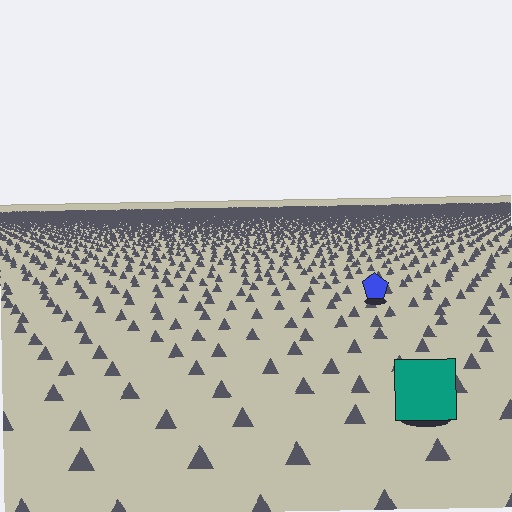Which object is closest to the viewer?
The teal square is closest. The texture marks near it are larger and more spread out.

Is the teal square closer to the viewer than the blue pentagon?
Yes. The teal square is closer — you can tell from the texture gradient: the ground texture is coarser near it.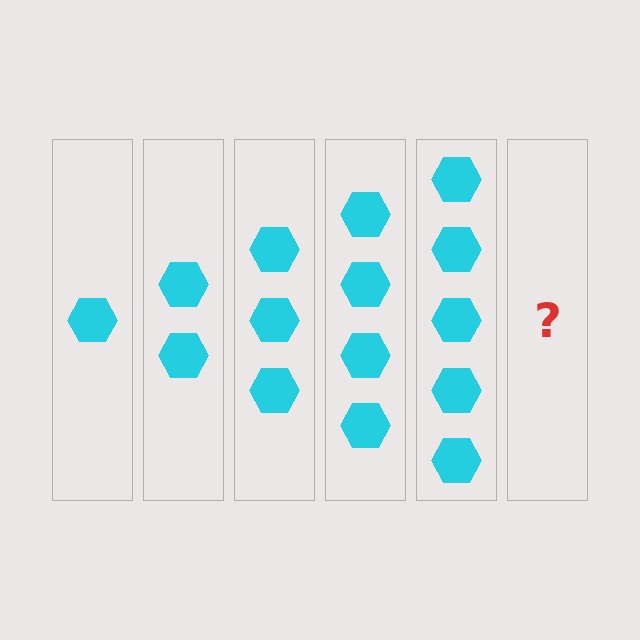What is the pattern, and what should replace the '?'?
The pattern is that each step adds one more hexagon. The '?' should be 6 hexagons.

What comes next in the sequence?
The next element should be 6 hexagons.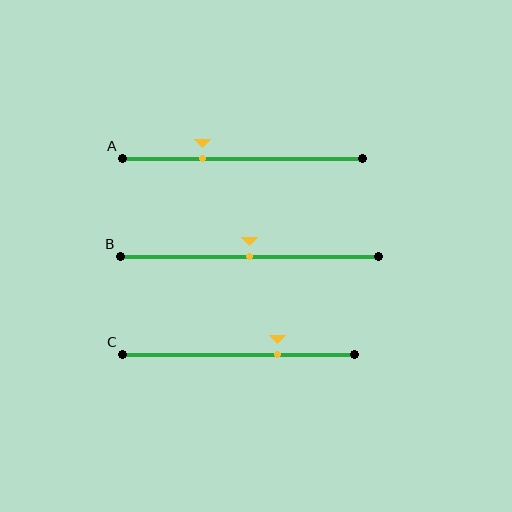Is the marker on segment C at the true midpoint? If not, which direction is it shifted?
No, the marker on segment C is shifted to the right by about 17% of the segment length.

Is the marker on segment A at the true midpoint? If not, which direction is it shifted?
No, the marker on segment A is shifted to the left by about 16% of the segment length.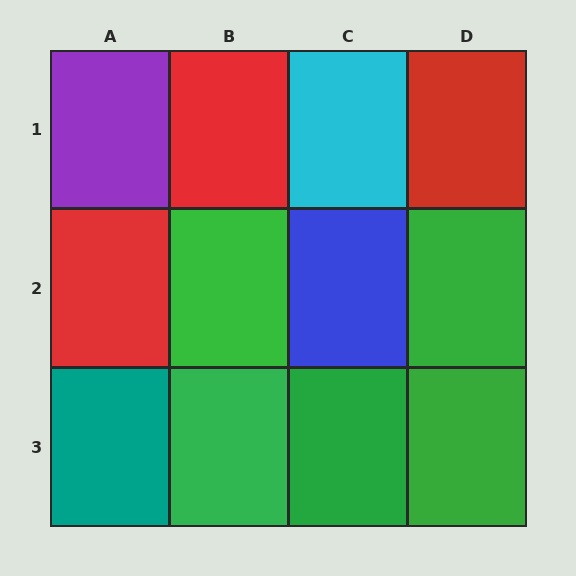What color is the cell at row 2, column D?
Green.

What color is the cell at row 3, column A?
Teal.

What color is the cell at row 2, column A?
Red.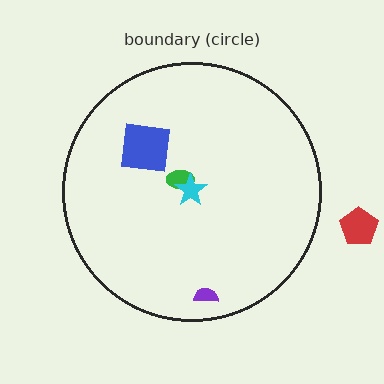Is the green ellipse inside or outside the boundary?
Inside.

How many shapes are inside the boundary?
4 inside, 1 outside.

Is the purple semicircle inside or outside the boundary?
Inside.